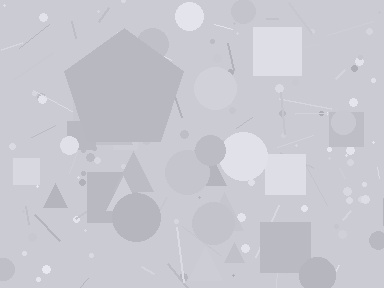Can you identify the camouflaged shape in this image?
The camouflaged shape is a pentagon.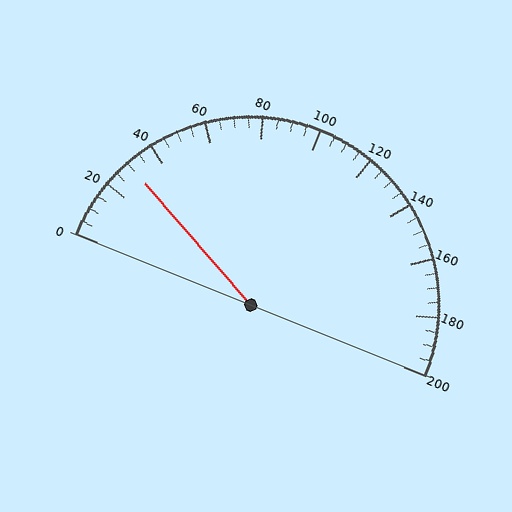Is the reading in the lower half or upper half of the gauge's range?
The reading is in the lower half of the range (0 to 200).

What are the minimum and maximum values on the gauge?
The gauge ranges from 0 to 200.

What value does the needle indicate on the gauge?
The needle indicates approximately 30.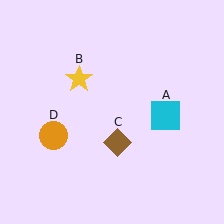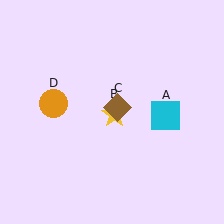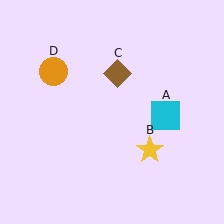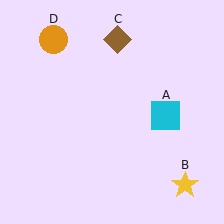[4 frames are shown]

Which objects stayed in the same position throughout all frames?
Cyan square (object A) remained stationary.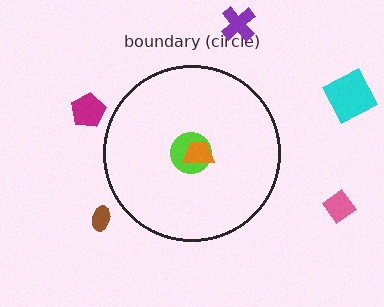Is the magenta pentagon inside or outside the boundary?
Outside.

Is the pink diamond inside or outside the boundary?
Outside.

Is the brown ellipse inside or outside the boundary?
Outside.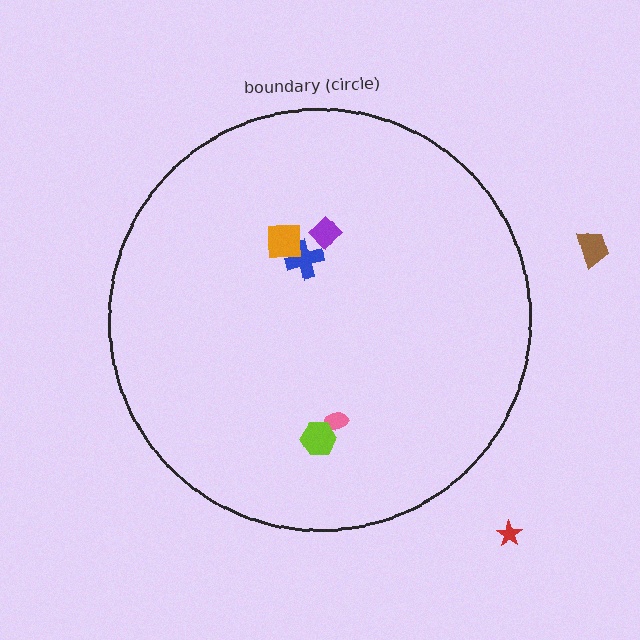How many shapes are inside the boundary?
5 inside, 2 outside.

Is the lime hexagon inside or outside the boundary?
Inside.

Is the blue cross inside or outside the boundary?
Inside.